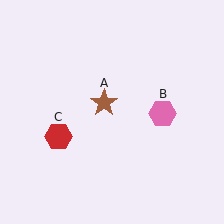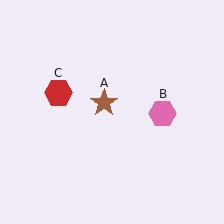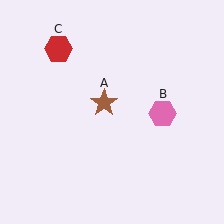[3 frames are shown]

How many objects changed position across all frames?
1 object changed position: red hexagon (object C).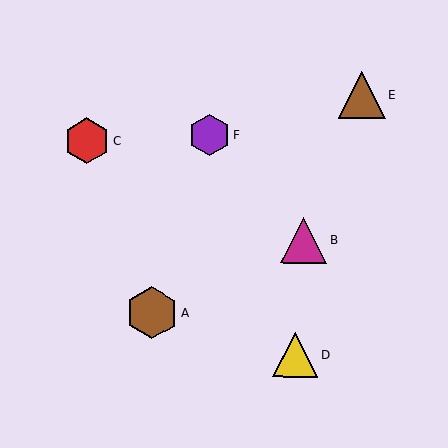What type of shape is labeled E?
Shape E is a brown triangle.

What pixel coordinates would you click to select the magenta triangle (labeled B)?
Click at (304, 240) to select the magenta triangle B.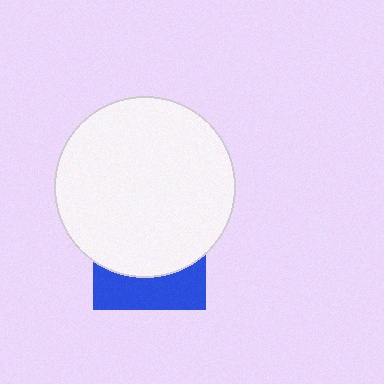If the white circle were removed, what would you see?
You would see the complete blue square.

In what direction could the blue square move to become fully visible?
The blue square could move down. That would shift it out from behind the white circle entirely.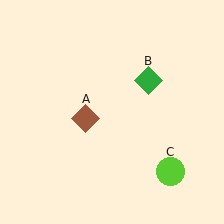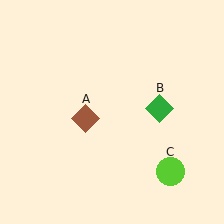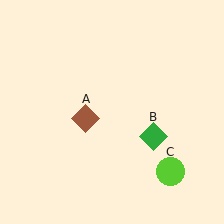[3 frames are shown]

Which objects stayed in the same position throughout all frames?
Brown diamond (object A) and lime circle (object C) remained stationary.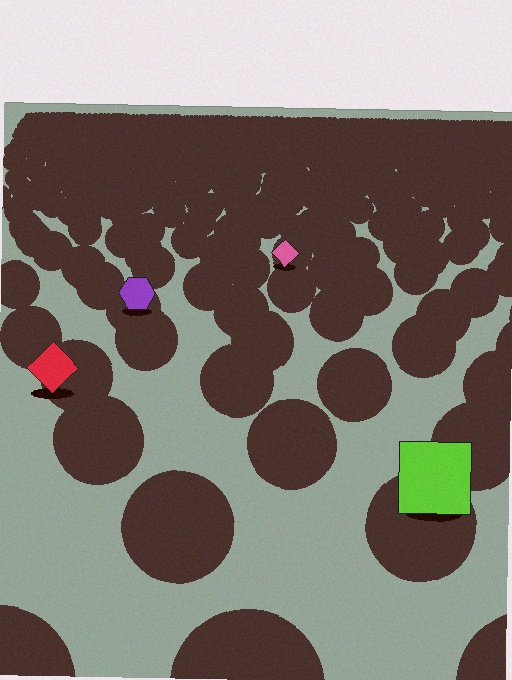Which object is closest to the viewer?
The lime square is closest. The texture marks near it are larger and more spread out.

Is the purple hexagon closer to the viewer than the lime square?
No. The lime square is closer — you can tell from the texture gradient: the ground texture is coarser near it.